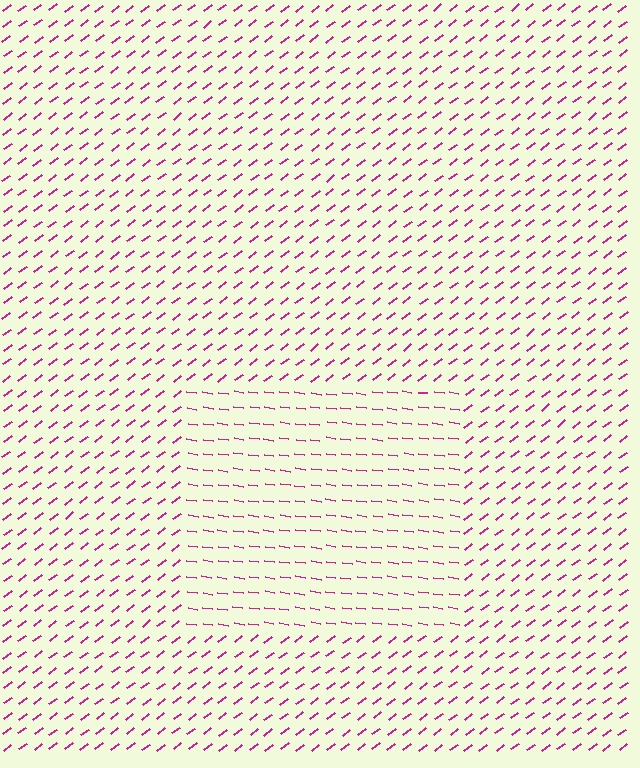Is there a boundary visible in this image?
Yes, there is a texture boundary formed by a change in line orientation.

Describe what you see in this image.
The image is filled with small magenta line segments. A rectangle region in the image has lines oriented differently from the surrounding lines, creating a visible texture boundary.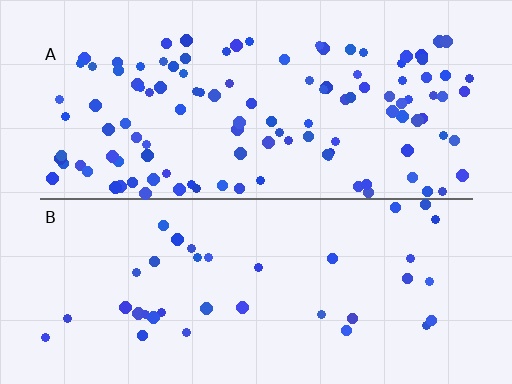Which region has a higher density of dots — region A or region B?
A (the top).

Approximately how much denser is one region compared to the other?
Approximately 3.2× — region A over region B.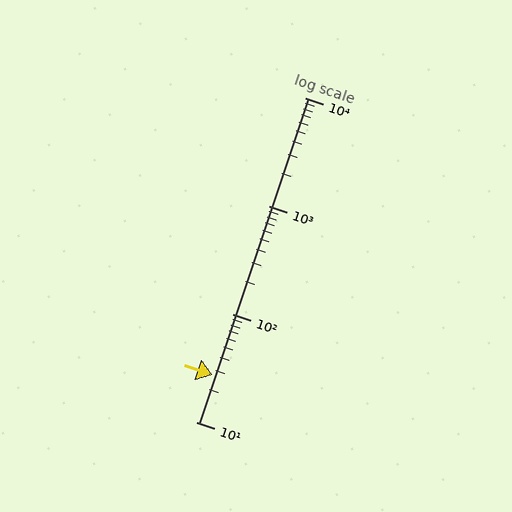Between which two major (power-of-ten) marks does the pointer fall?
The pointer is between 10 and 100.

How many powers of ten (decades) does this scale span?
The scale spans 3 decades, from 10 to 10000.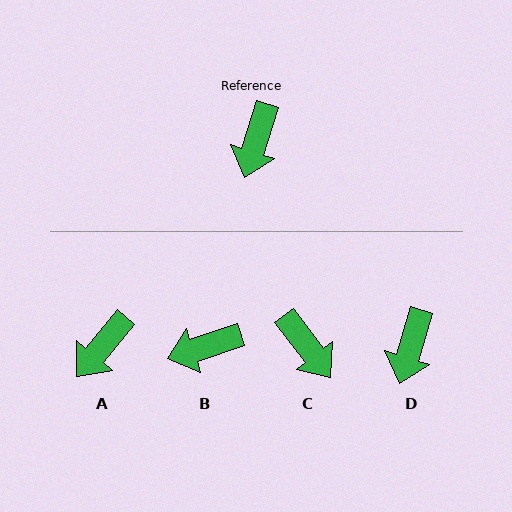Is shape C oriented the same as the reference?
No, it is off by about 54 degrees.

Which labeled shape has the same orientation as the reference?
D.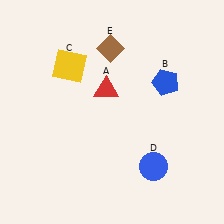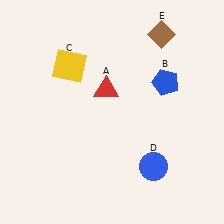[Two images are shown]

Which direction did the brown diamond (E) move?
The brown diamond (E) moved right.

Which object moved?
The brown diamond (E) moved right.